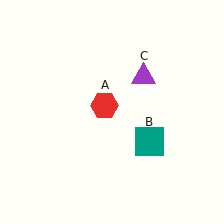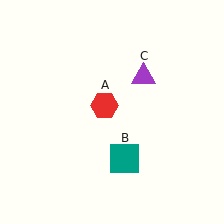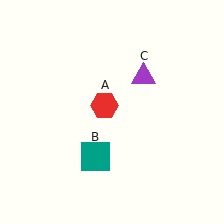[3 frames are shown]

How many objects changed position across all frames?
1 object changed position: teal square (object B).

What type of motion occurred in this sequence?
The teal square (object B) rotated clockwise around the center of the scene.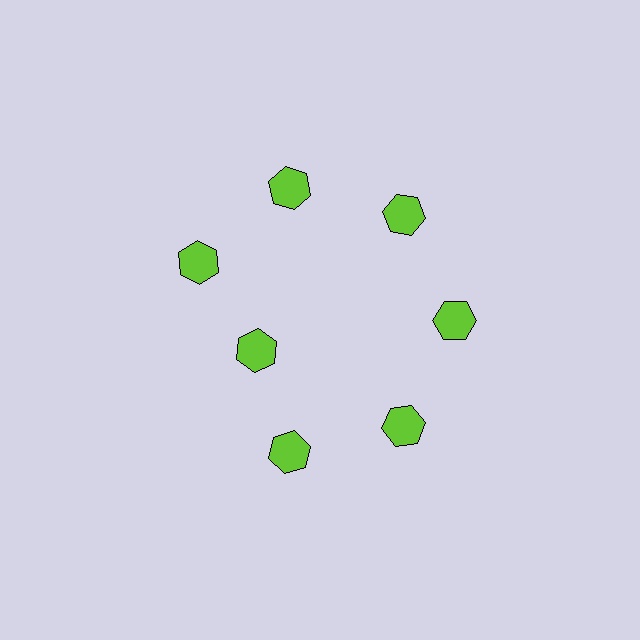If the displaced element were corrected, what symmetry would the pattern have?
It would have 7-fold rotational symmetry — the pattern would map onto itself every 51 degrees.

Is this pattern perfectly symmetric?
No. The 7 lime hexagons are arranged in a ring, but one element near the 8 o'clock position is pulled inward toward the center, breaking the 7-fold rotational symmetry.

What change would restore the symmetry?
The symmetry would be restored by moving it outward, back onto the ring so that all 7 hexagons sit at equal angles and equal distance from the center.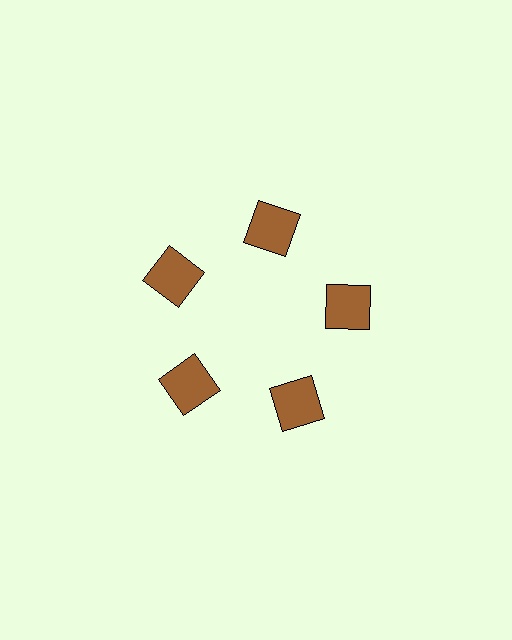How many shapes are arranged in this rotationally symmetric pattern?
There are 5 shapes, arranged in 5 groups of 1.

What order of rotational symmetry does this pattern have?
This pattern has 5-fold rotational symmetry.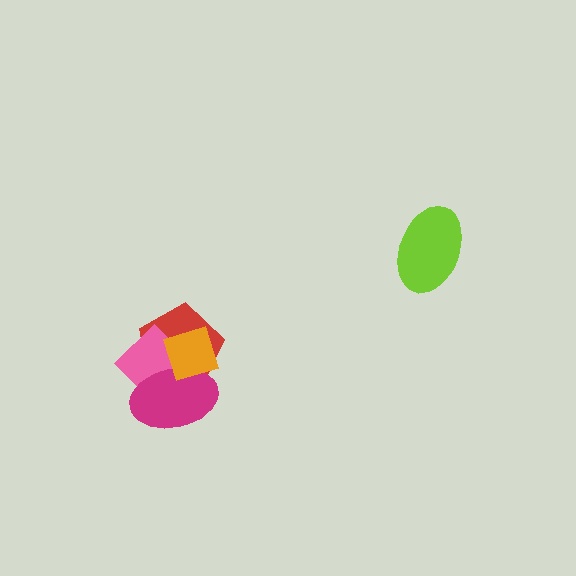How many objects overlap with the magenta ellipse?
3 objects overlap with the magenta ellipse.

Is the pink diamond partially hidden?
Yes, it is partially covered by another shape.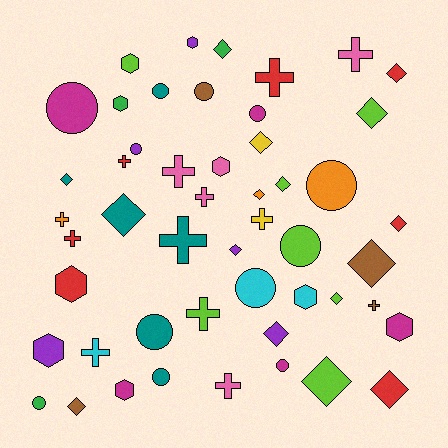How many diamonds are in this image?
There are 16 diamonds.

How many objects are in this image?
There are 50 objects.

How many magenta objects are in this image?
There are 5 magenta objects.